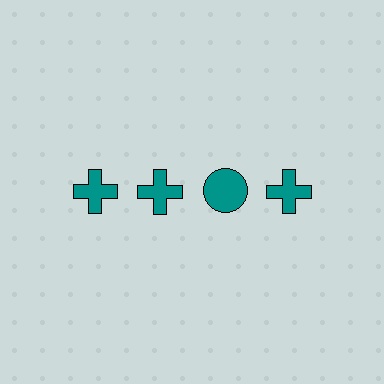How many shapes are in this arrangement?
There are 4 shapes arranged in a grid pattern.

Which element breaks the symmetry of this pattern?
The teal circle in the top row, center column breaks the symmetry. All other shapes are teal crosses.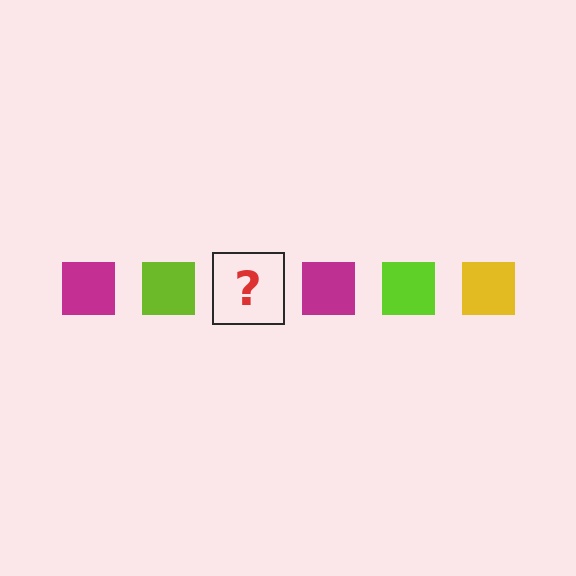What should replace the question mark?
The question mark should be replaced with a yellow square.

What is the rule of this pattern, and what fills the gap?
The rule is that the pattern cycles through magenta, lime, yellow squares. The gap should be filled with a yellow square.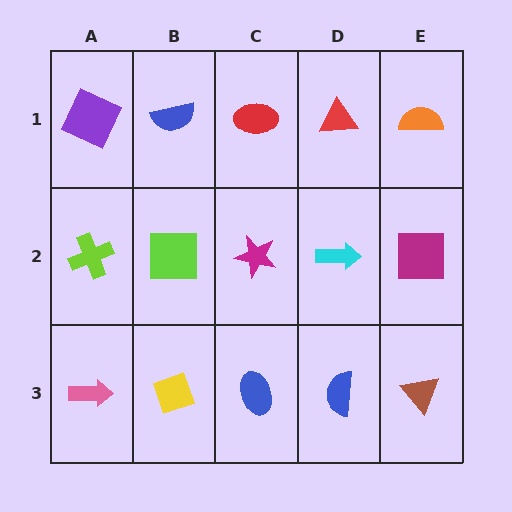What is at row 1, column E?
An orange semicircle.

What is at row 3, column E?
A brown triangle.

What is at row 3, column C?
A blue ellipse.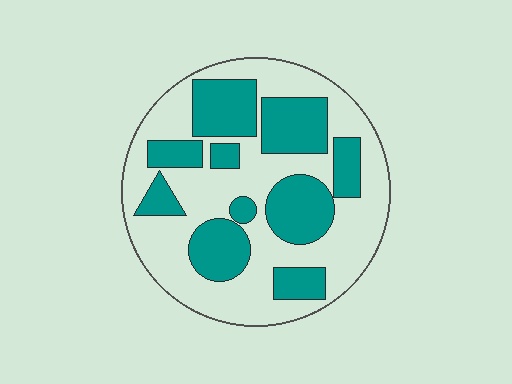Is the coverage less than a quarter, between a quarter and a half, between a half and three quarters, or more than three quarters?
Between a quarter and a half.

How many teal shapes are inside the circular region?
10.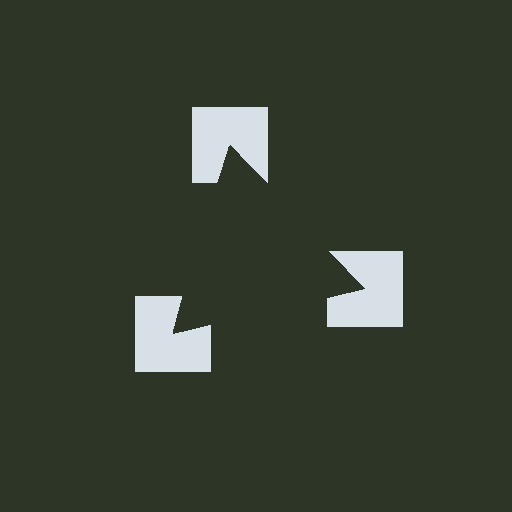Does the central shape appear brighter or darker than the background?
It typically appears slightly darker than the background, even though no actual brightness change is drawn.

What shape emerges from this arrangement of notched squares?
An illusory triangle — its edges are inferred from the aligned wedge cuts in the notched squares, not physically drawn.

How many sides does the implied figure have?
3 sides.